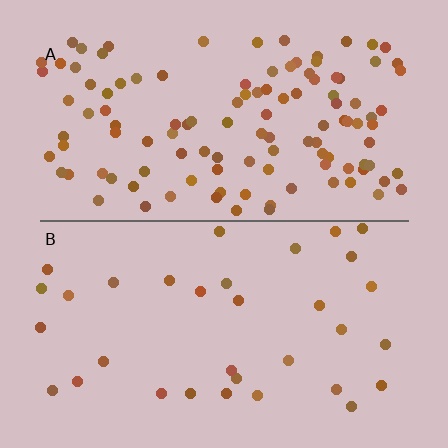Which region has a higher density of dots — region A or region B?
A (the top).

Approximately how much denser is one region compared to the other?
Approximately 3.5× — region A over region B.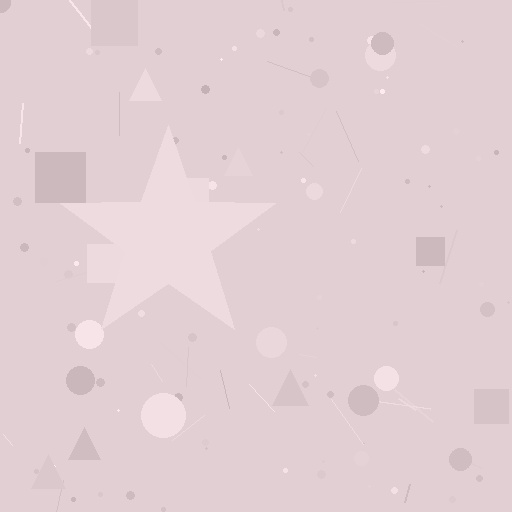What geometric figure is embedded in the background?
A star is embedded in the background.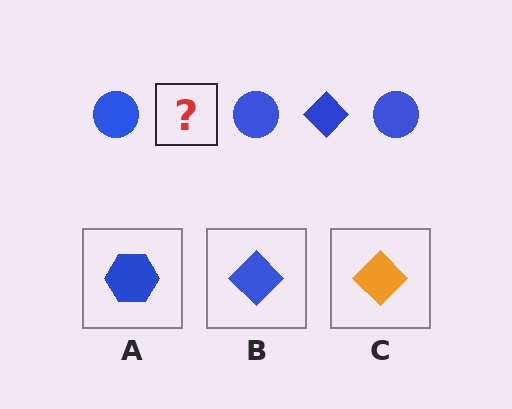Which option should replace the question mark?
Option B.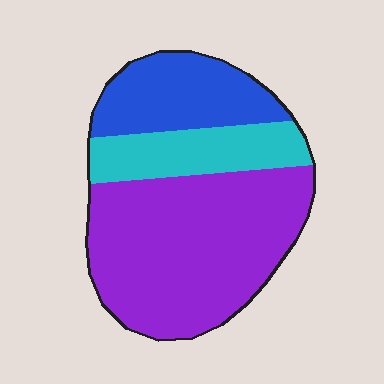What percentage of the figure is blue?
Blue takes up between a sixth and a third of the figure.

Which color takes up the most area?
Purple, at roughly 55%.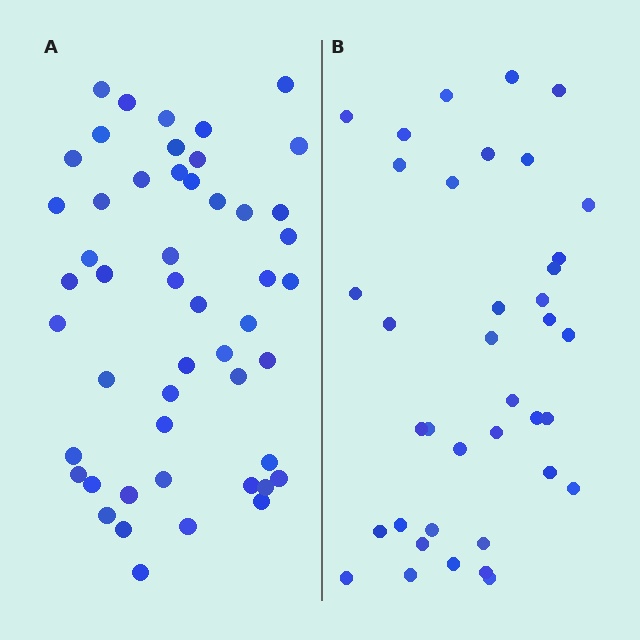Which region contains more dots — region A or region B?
Region A (the left region) has more dots.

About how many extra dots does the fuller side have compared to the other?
Region A has roughly 12 or so more dots than region B.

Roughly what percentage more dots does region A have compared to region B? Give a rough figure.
About 30% more.